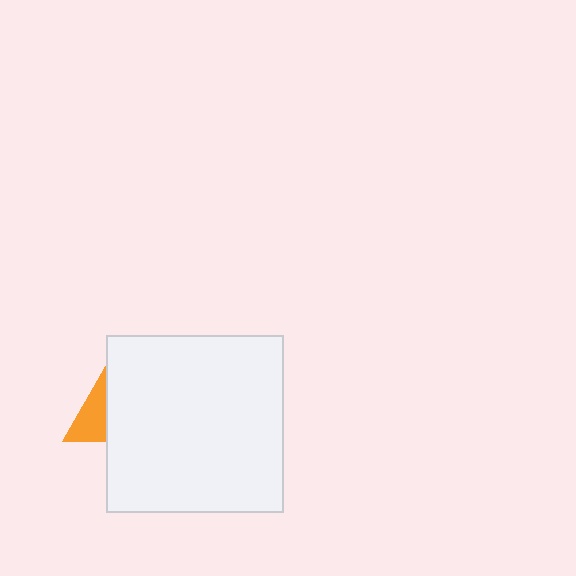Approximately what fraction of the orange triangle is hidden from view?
Roughly 59% of the orange triangle is hidden behind the white square.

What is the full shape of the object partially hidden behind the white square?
The partially hidden object is an orange triangle.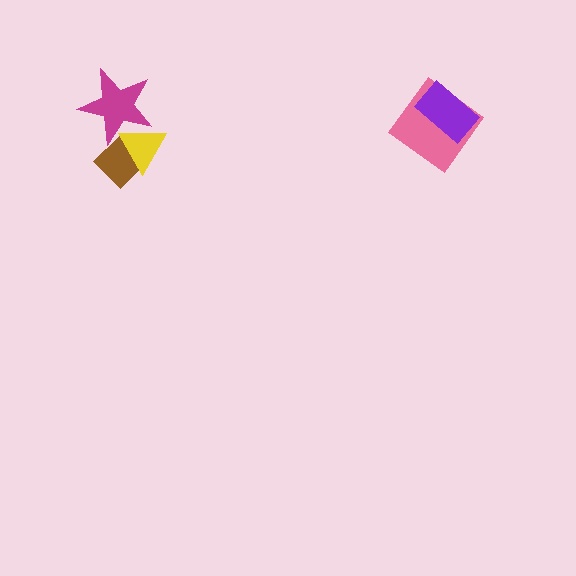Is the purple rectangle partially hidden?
No, no other shape covers it.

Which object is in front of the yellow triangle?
The magenta star is in front of the yellow triangle.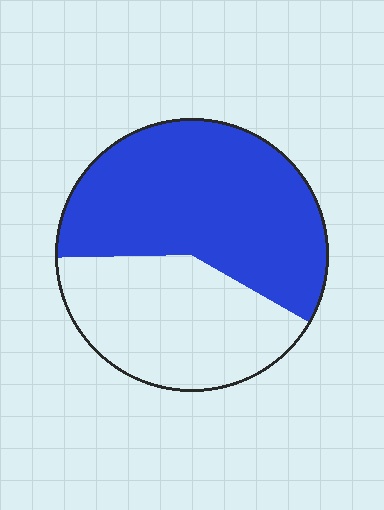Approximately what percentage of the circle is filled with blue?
Approximately 60%.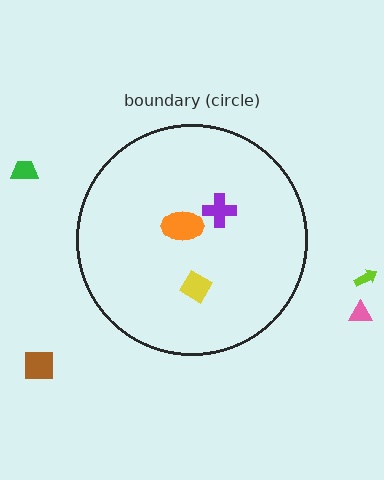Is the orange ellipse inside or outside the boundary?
Inside.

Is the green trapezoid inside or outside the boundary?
Outside.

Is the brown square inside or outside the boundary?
Outside.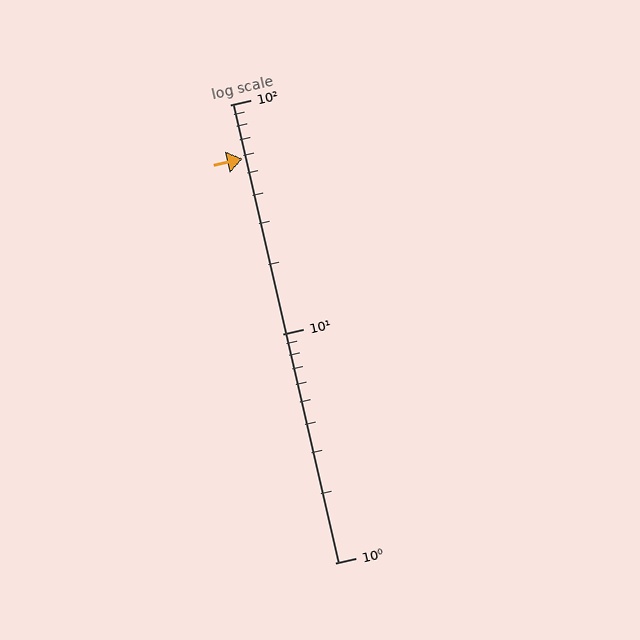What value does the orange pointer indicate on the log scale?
The pointer indicates approximately 58.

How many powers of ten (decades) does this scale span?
The scale spans 2 decades, from 1 to 100.